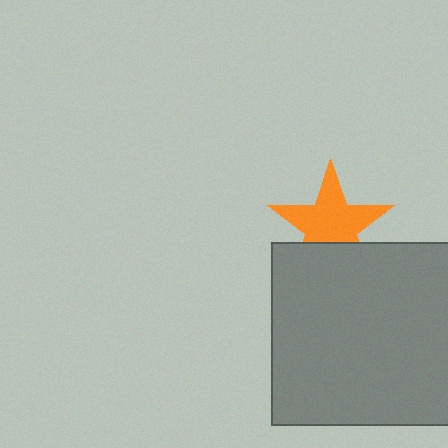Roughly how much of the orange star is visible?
Most of it is visible (roughly 71%).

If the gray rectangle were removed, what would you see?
You would see the complete orange star.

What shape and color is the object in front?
The object in front is a gray rectangle.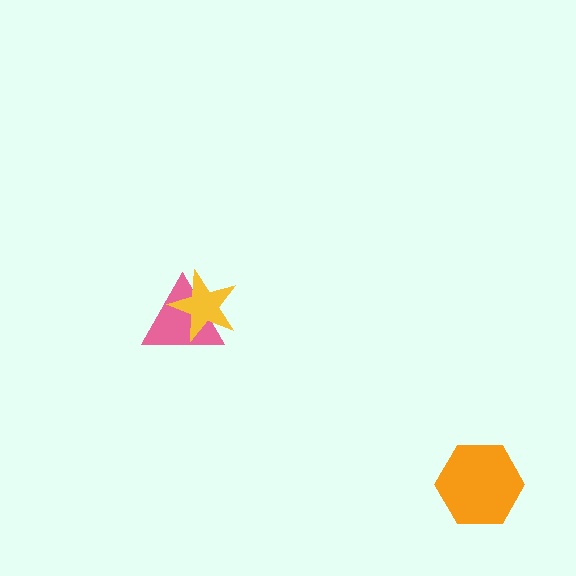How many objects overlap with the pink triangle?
1 object overlaps with the pink triangle.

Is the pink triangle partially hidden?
Yes, it is partially covered by another shape.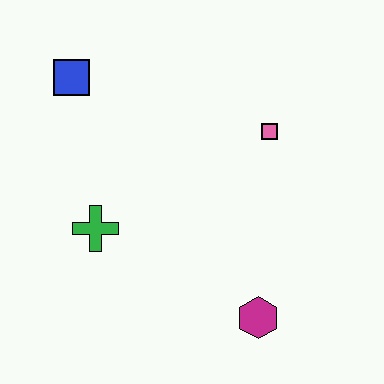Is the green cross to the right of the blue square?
Yes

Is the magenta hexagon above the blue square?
No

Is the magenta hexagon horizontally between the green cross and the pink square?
Yes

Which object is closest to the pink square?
The magenta hexagon is closest to the pink square.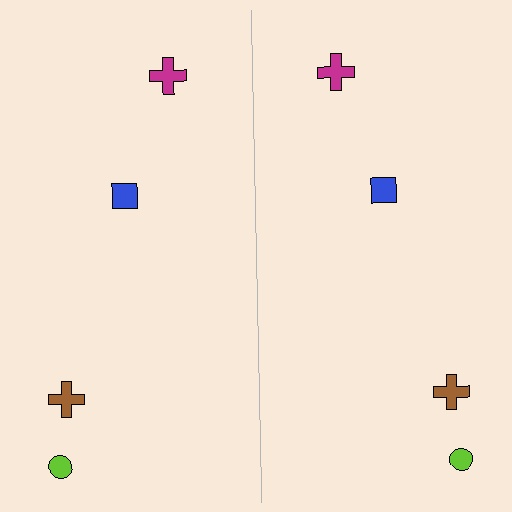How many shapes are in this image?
There are 8 shapes in this image.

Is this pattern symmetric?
Yes, this pattern has bilateral (reflection) symmetry.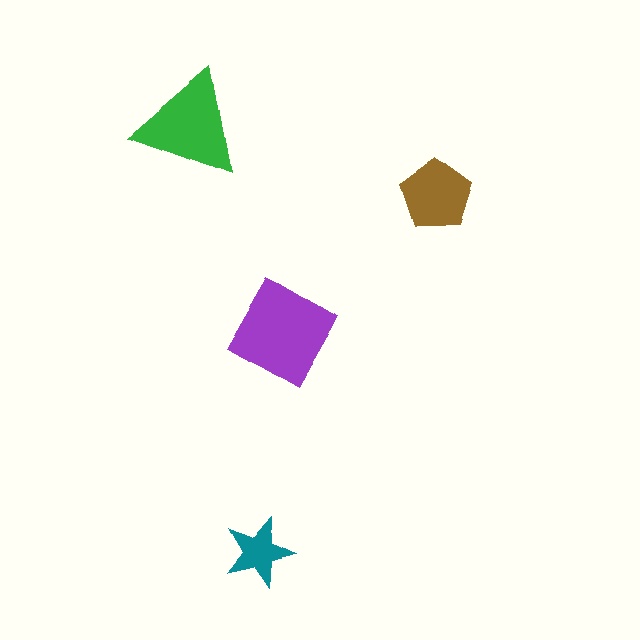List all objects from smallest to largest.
The teal star, the brown pentagon, the green triangle, the purple square.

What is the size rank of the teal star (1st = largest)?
4th.